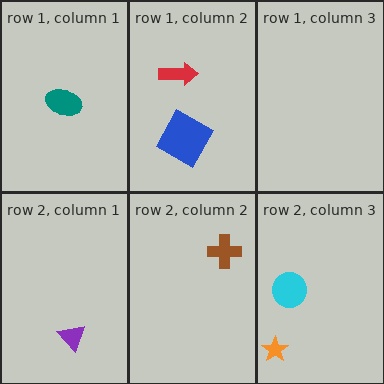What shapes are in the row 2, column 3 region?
The orange star, the cyan circle.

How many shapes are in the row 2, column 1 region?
1.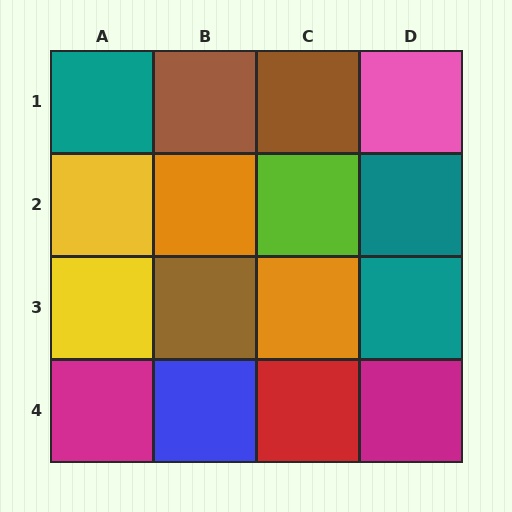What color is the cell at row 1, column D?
Pink.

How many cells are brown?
3 cells are brown.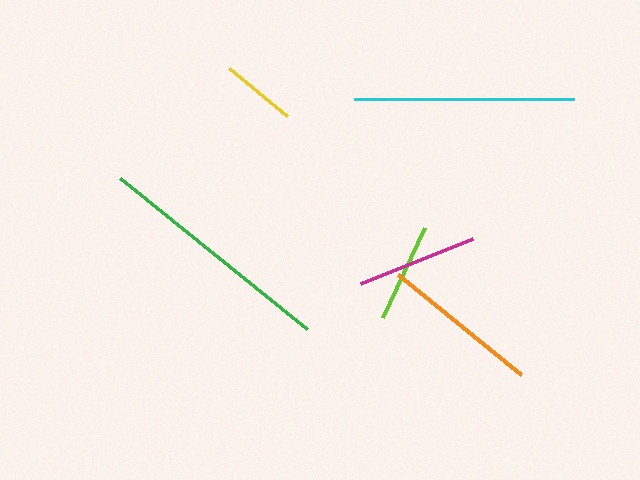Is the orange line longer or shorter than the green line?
The green line is longer than the orange line.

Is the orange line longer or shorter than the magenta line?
The orange line is longer than the magenta line.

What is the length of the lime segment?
The lime segment is approximately 99 pixels long.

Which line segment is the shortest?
The yellow line is the shortest at approximately 75 pixels.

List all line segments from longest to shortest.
From longest to shortest: green, cyan, orange, magenta, lime, yellow.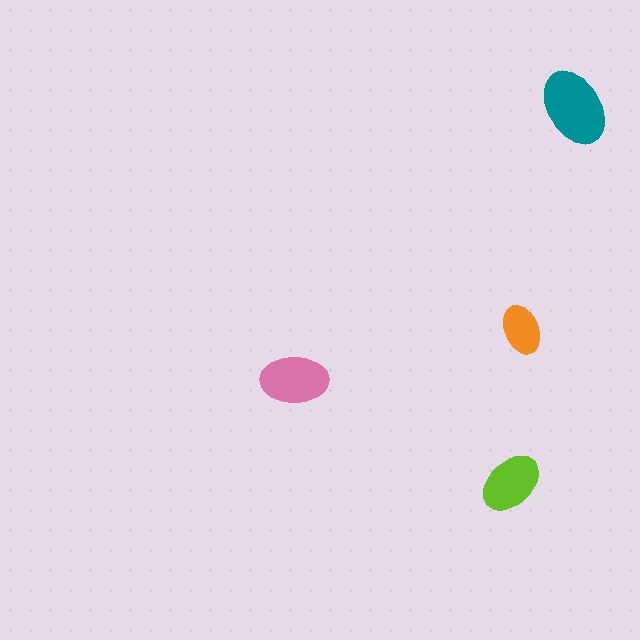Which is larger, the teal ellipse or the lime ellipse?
The teal one.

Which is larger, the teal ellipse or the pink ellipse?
The teal one.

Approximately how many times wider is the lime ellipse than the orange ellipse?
About 1.5 times wider.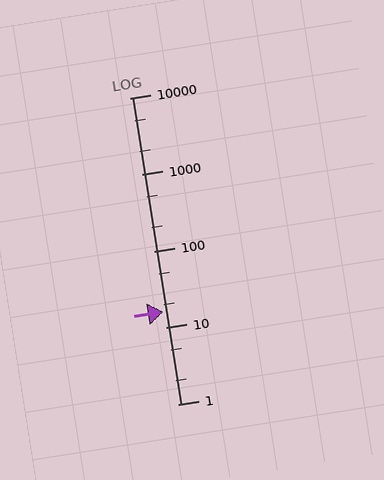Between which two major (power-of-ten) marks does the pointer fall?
The pointer is between 10 and 100.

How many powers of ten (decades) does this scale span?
The scale spans 4 decades, from 1 to 10000.